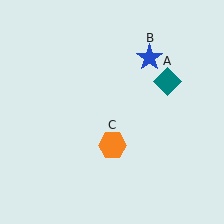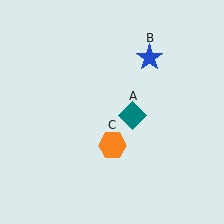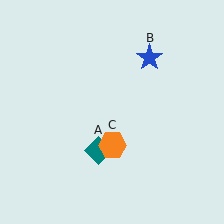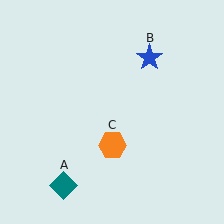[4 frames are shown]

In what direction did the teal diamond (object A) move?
The teal diamond (object A) moved down and to the left.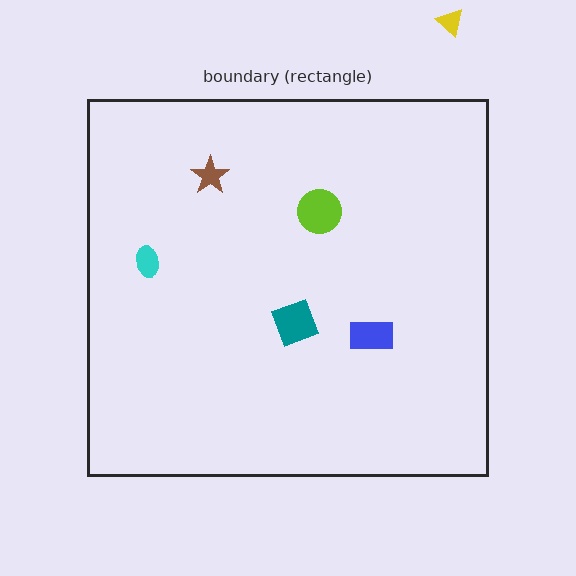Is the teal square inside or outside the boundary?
Inside.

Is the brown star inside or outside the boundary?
Inside.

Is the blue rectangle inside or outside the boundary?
Inside.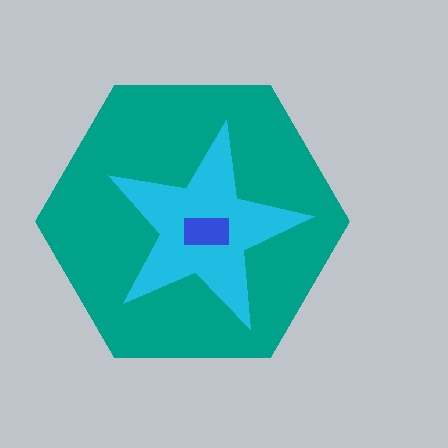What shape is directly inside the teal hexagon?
The cyan star.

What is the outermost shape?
The teal hexagon.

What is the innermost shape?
The blue rectangle.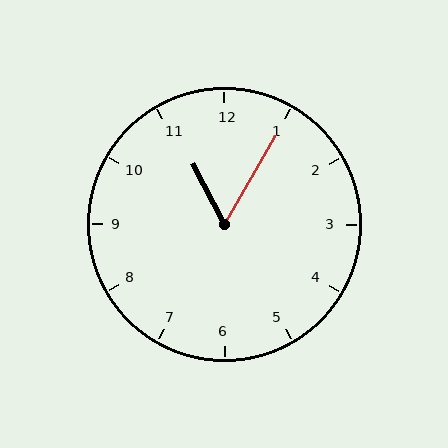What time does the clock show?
11:05.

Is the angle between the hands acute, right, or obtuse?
It is acute.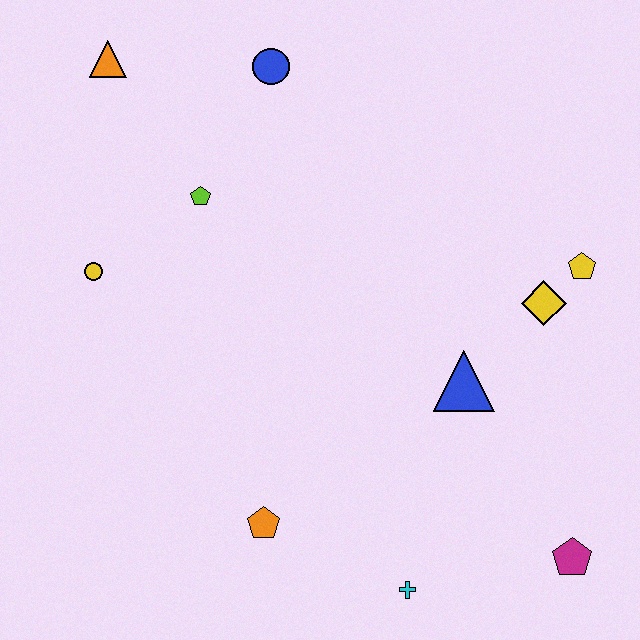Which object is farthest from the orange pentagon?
The orange triangle is farthest from the orange pentagon.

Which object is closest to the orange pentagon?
The cyan cross is closest to the orange pentagon.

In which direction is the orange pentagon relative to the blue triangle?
The orange pentagon is to the left of the blue triangle.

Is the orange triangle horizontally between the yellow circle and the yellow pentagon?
Yes